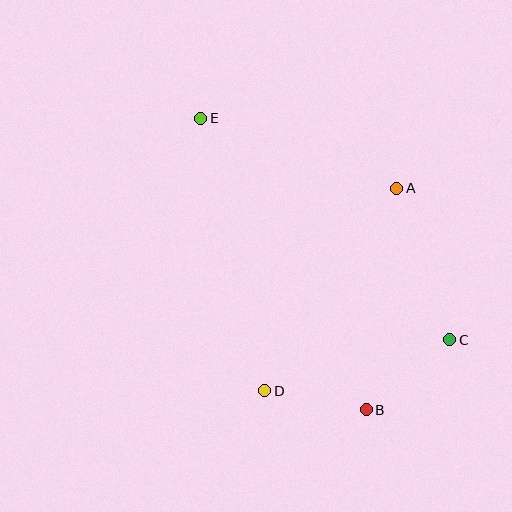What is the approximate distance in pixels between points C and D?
The distance between C and D is approximately 191 pixels.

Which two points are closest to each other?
Points B and D are closest to each other.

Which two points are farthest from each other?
Points B and E are farthest from each other.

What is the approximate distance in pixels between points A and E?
The distance between A and E is approximately 208 pixels.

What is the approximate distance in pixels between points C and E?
The distance between C and E is approximately 333 pixels.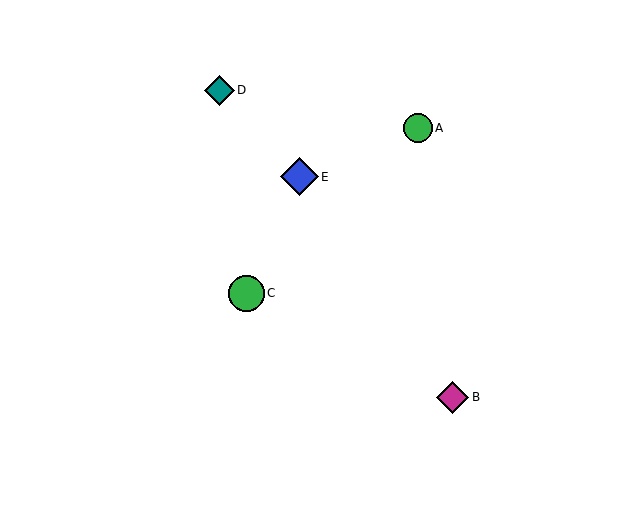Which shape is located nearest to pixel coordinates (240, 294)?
The green circle (labeled C) at (247, 293) is nearest to that location.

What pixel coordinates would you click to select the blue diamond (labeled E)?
Click at (299, 177) to select the blue diamond E.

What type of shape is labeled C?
Shape C is a green circle.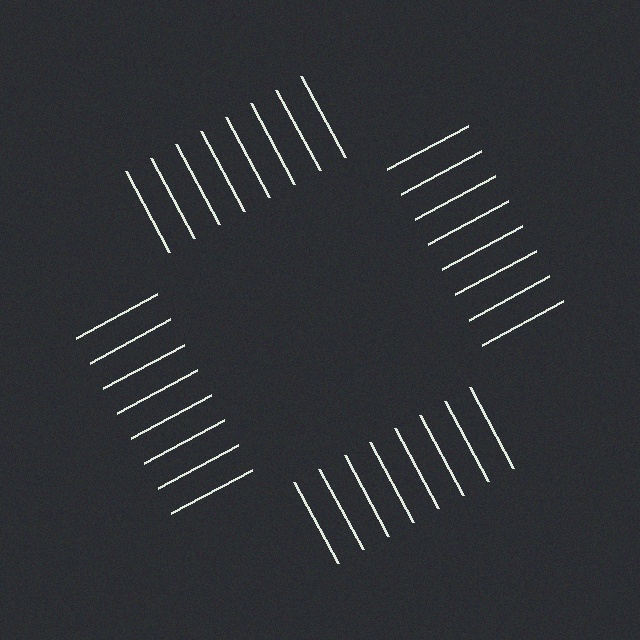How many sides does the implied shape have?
4 sides — the line-ends trace a square.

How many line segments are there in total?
32 — 8 along each of the 4 edges.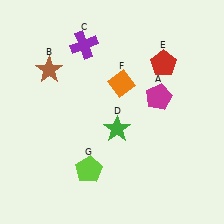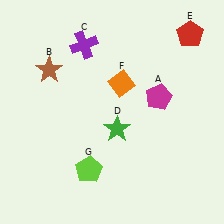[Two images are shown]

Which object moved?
The red pentagon (E) moved up.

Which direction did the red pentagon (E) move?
The red pentagon (E) moved up.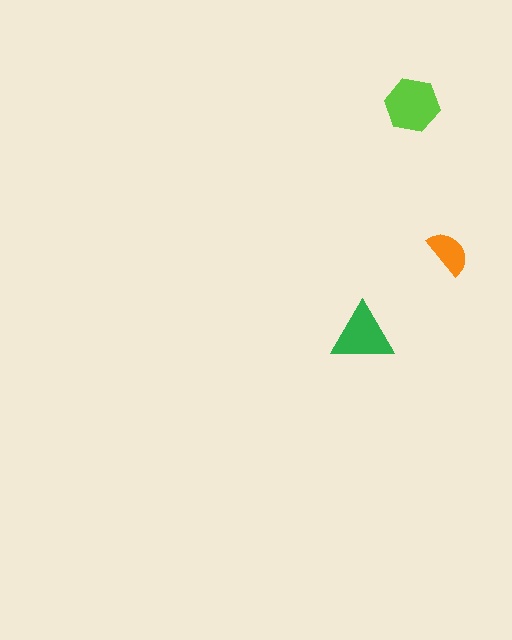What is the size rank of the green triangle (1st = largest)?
2nd.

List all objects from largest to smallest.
The lime hexagon, the green triangle, the orange semicircle.